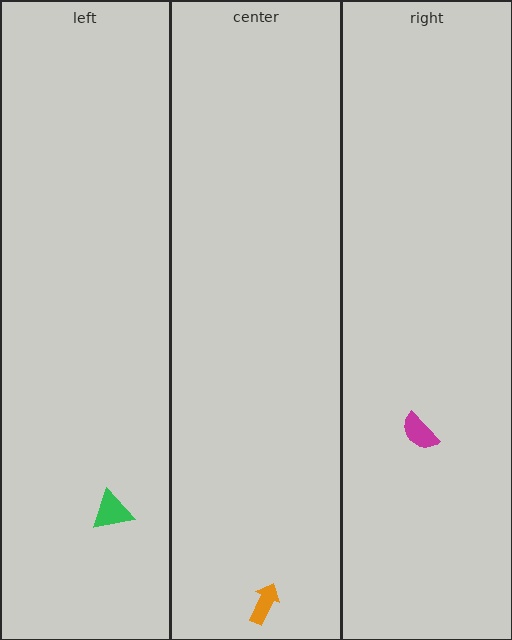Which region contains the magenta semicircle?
The right region.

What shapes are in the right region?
The magenta semicircle.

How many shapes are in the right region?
1.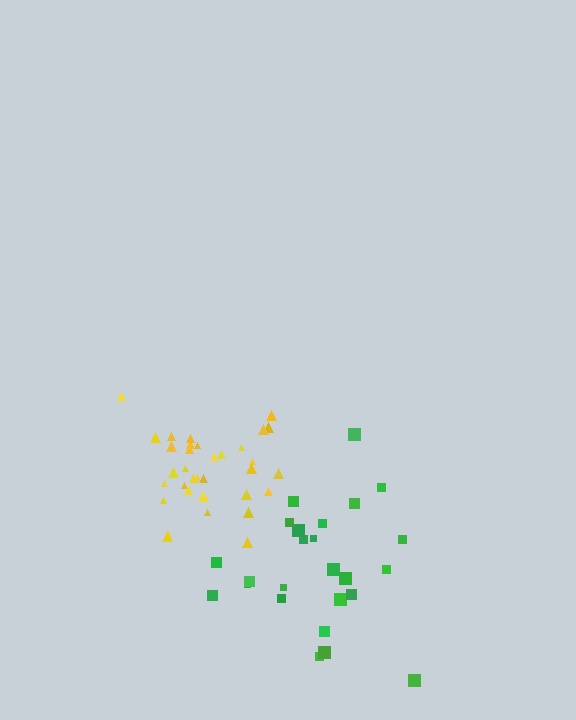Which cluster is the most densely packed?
Yellow.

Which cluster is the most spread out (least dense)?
Green.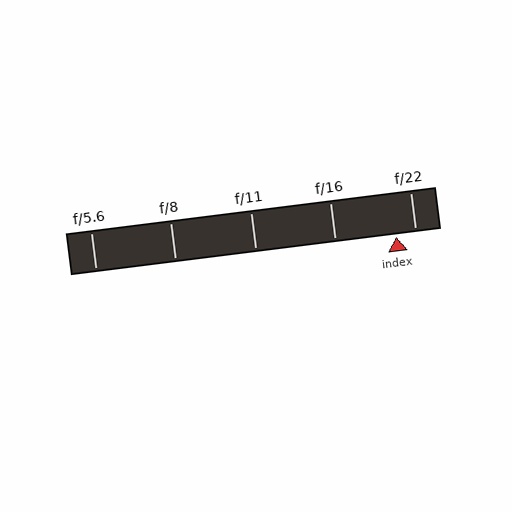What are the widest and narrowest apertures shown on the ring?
The widest aperture shown is f/5.6 and the narrowest is f/22.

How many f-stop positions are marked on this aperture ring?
There are 5 f-stop positions marked.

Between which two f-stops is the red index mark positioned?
The index mark is between f/16 and f/22.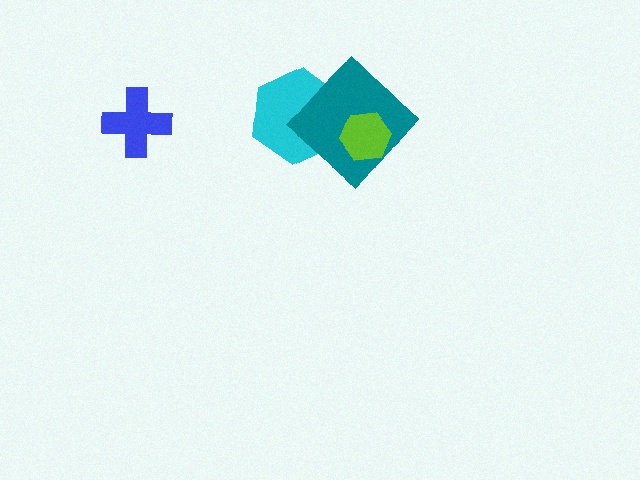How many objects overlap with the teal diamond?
2 objects overlap with the teal diamond.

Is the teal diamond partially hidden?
Yes, it is partially covered by another shape.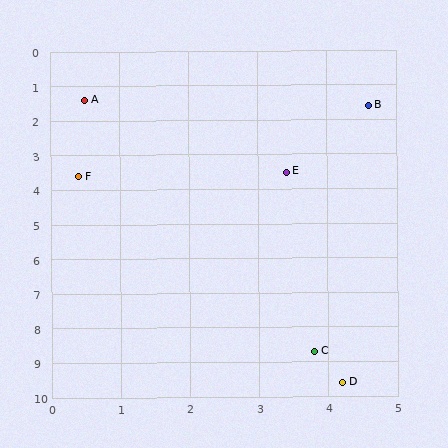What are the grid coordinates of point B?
Point B is at approximately (4.6, 1.6).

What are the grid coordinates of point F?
Point F is at approximately (0.4, 3.6).